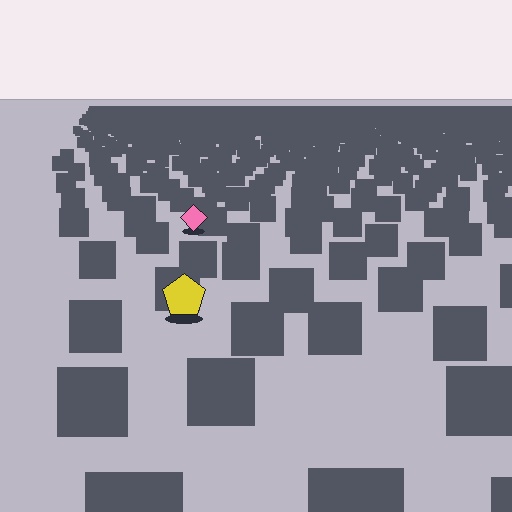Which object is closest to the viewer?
The yellow pentagon is closest. The texture marks near it are larger and more spread out.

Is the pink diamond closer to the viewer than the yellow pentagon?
No. The yellow pentagon is closer — you can tell from the texture gradient: the ground texture is coarser near it.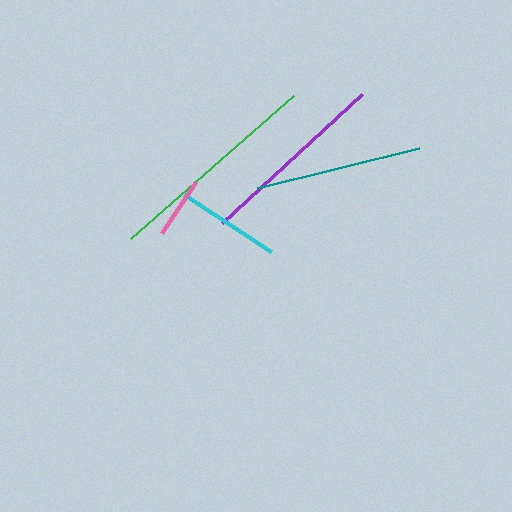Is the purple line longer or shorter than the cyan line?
The purple line is longer than the cyan line.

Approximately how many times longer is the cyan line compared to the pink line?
The cyan line is approximately 1.7 times the length of the pink line.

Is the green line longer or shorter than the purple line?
The green line is longer than the purple line.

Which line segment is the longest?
The green line is the longest at approximately 218 pixels.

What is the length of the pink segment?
The pink segment is approximately 61 pixels long.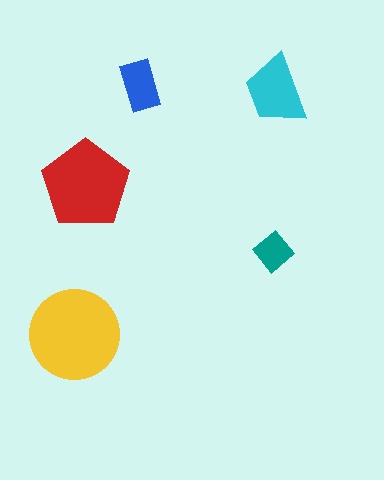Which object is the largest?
The yellow circle.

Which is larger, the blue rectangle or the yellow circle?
The yellow circle.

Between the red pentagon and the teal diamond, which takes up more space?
The red pentagon.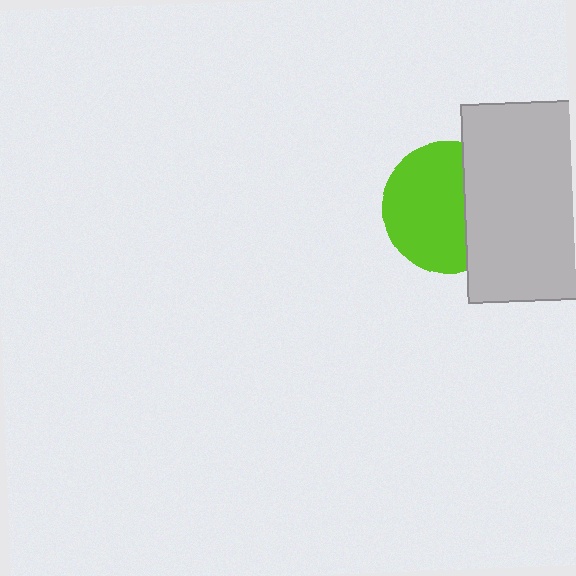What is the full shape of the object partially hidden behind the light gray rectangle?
The partially hidden object is a lime circle.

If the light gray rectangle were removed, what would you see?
You would see the complete lime circle.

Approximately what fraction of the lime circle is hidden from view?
Roughly 35% of the lime circle is hidden behind the light gray rectangle.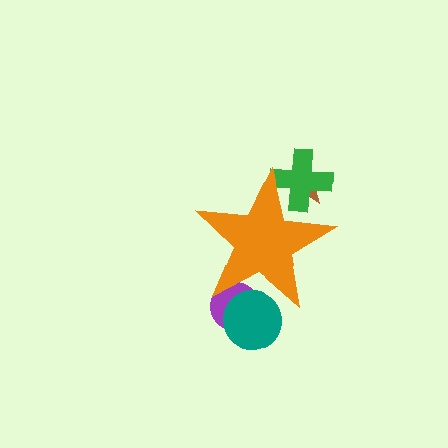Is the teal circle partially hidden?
Yes, the teal circle is partially hidden behind the orange star.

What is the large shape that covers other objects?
An orange star.